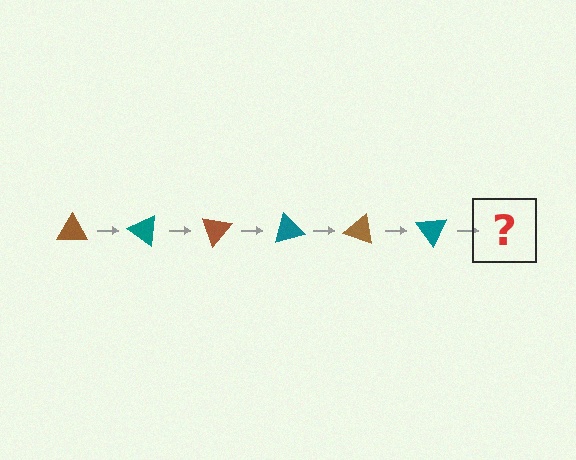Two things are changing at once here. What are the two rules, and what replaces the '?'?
The two rules are that it rotates 35 degrees each step and the color cycles through brown and teal. The '?' should be a brown triangle, rotated 210 degrees from the start.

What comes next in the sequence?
The next element should be a brown triangle, rotated 210 degrees from the start.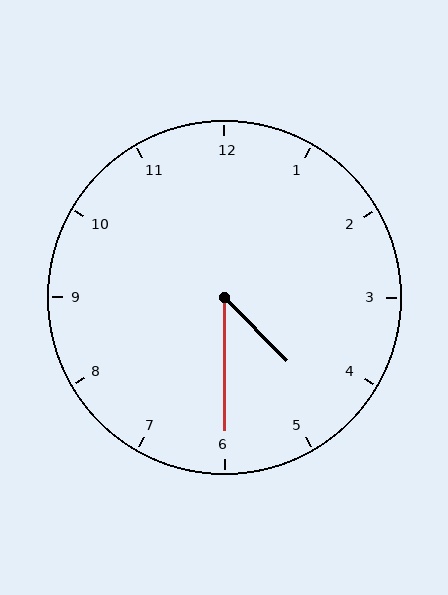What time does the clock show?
4:30.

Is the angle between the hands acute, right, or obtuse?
It is acute.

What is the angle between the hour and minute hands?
Approximately 45 degrees.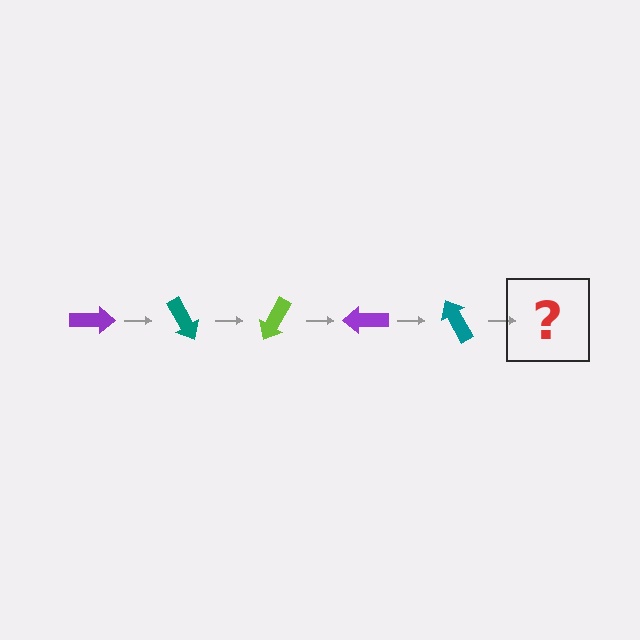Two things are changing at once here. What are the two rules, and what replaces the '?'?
The two rules are that it rotates 60 degrees each step and the color cycles through purple, teal, and lime. The '?' should be a lime arrow, rotated 300 degrees from the start.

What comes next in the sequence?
The next element should be a lime arrow, rotated 300 degrees from the start.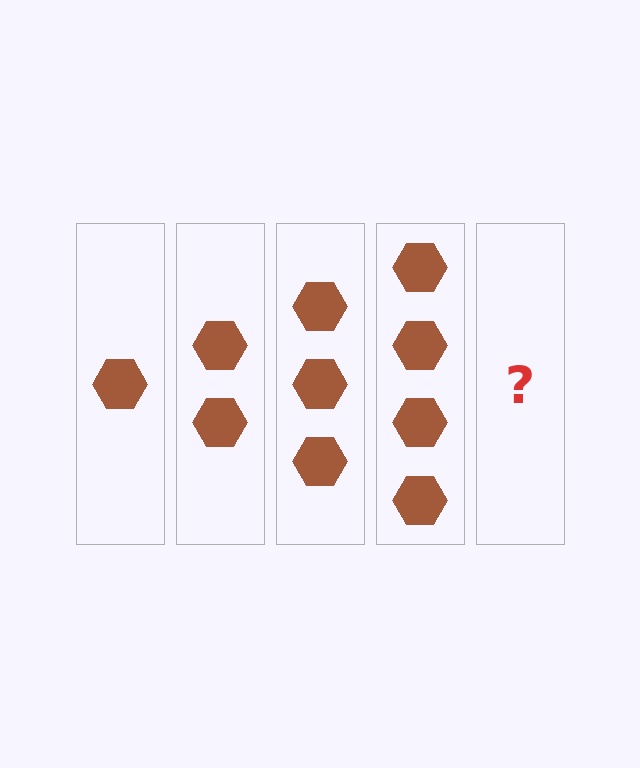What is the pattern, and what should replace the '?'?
The pattern is that each step adds one more hexagon. The '?' should be 5 hexagons.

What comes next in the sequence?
The next element should be 5 hexagons.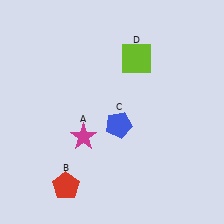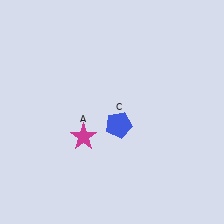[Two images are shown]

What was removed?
The lime square (D), the red pentagon (B) were removed in Image 2.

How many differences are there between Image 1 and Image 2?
There are 2 differences between the two images.